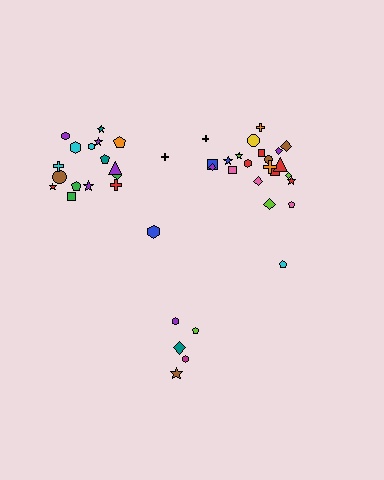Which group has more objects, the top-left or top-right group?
The top-right group.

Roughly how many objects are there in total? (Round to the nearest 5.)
Roughly 45 objects in total.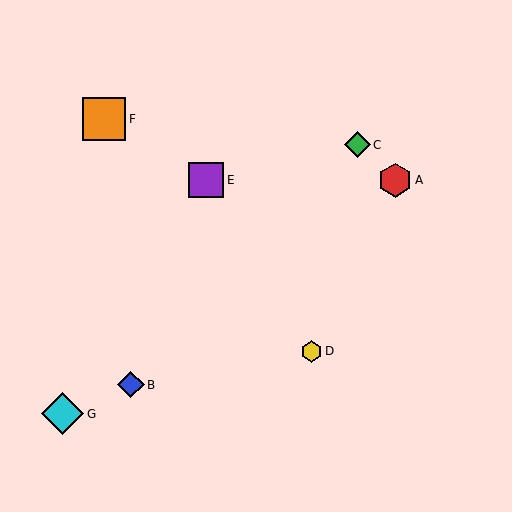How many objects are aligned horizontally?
2 objects (A, E) are aligned horizontally.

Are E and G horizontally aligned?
No, E is at y≈180 and G is at y≈414.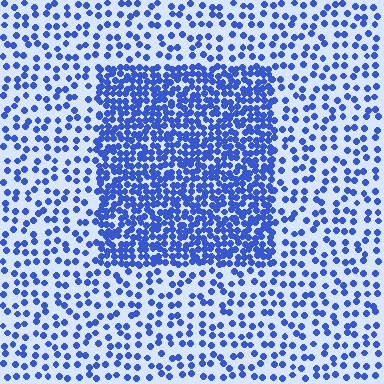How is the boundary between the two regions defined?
The boundary is defined by a change in element density (approximately 2.5x ratio). All elements are the same color, size, and shape.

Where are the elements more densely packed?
The elements are more densely packed inside the rectangle boundary.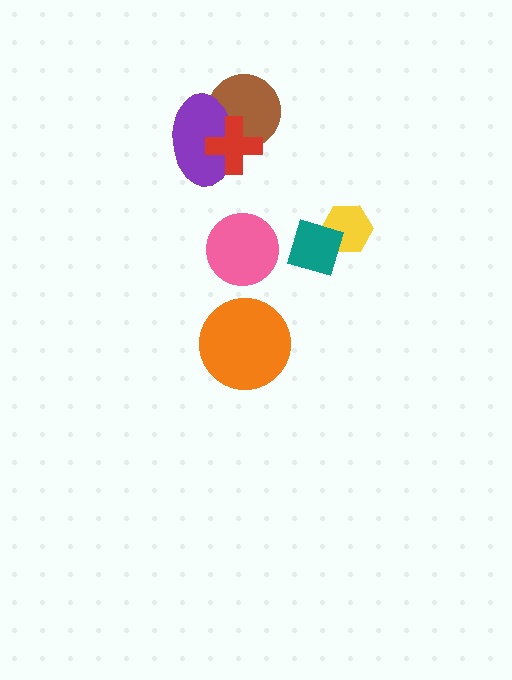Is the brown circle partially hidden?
Yes, it is partially covered by another shape.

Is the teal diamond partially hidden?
No, no other shape covers it.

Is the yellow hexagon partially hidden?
Yes, it is partially covered by another shape.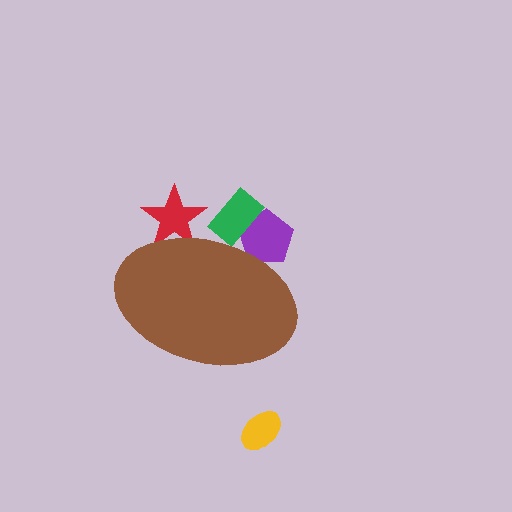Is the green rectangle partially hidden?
Yes, the green rectangle is partially hidden behind the brown ellipse.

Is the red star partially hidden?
Yes, the red star is partially hidden behind the brown ellipse.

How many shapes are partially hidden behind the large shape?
3 shapes are partially hidden.